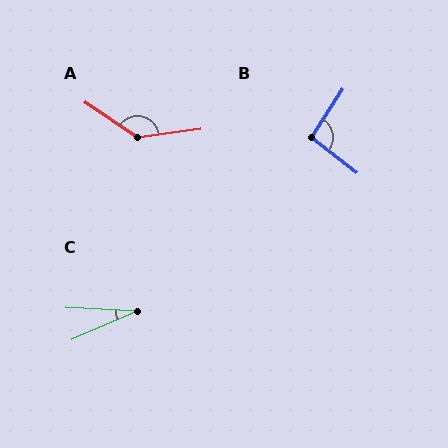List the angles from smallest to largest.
C (27°), B (95°), A (138°).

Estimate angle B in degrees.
Approximately 95 degrees.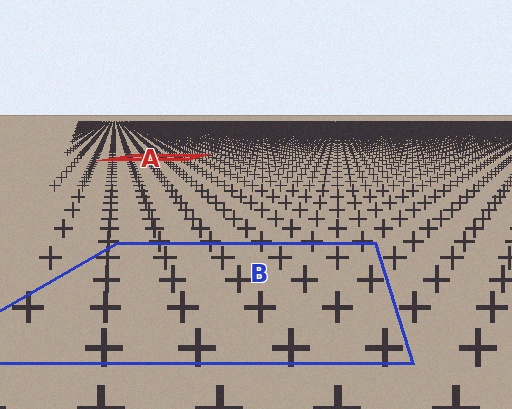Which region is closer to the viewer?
Region B is closer. The texture elements there are larger and more spread out.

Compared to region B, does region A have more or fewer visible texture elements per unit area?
Region A has more texture elements per unit area — they are packed more densely because it is farther away.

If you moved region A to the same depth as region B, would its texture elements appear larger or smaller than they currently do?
They would appear larger. At a closer depth, the same texture elements are projected at a bigger on-screen size.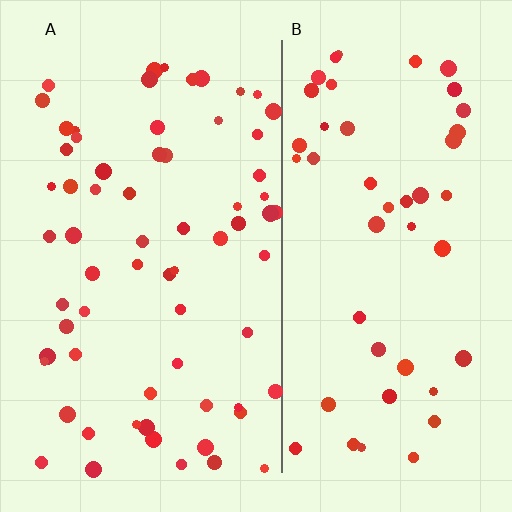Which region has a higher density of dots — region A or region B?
A (the left).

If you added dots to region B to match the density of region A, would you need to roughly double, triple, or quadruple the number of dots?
Approximately double.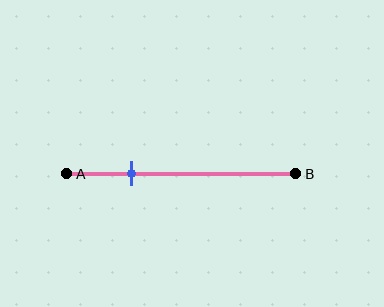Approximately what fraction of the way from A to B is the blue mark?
The blue mark is approximately 30% of the way from A to B.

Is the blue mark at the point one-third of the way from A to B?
No, the mark is at about 30% from A, not at the 33% one-third point.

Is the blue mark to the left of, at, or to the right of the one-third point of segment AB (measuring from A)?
The blue mark is to the left of the one-third point of segment AB.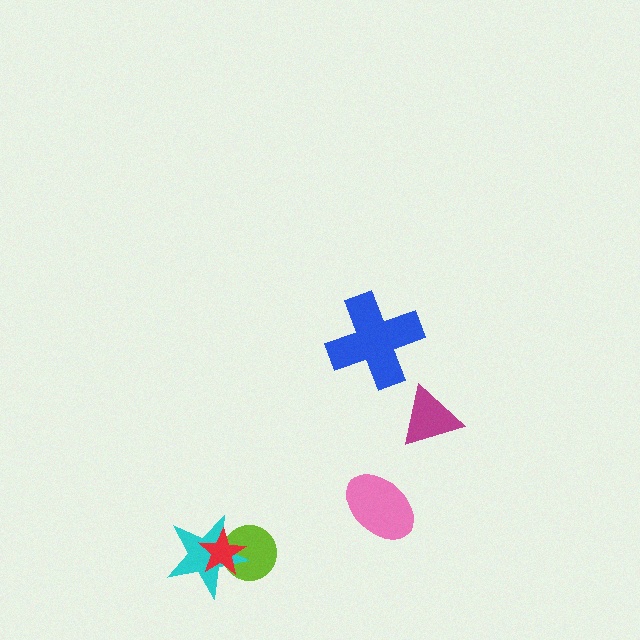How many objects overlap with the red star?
2 objects overlap with the red star.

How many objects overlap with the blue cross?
0 objects overlap with the blue cross.